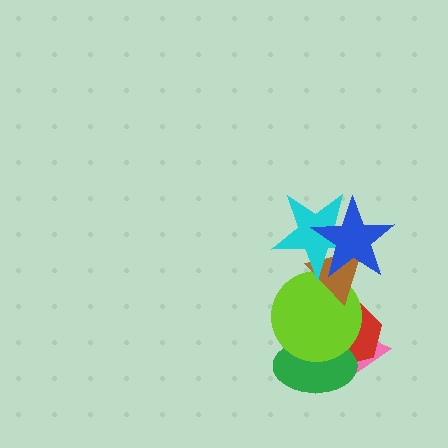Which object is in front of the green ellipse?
The lime circle is in front of the green ellipse.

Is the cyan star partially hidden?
Yes, it is partially covered by another shape.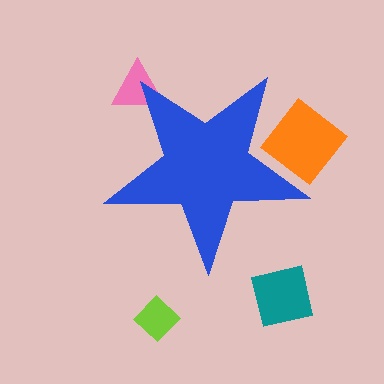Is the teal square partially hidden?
No, the teal square is fully visible.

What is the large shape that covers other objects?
A blue star.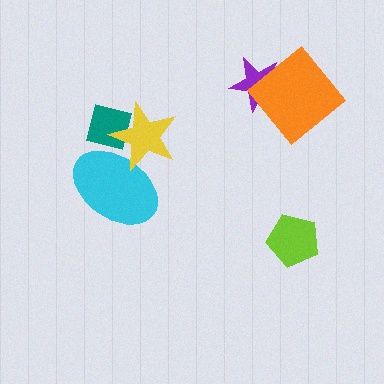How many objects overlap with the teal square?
2 objects overlap with the teal square.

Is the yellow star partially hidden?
No, no other shape covers it.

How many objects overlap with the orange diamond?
1 object overlaps with the orange diamond.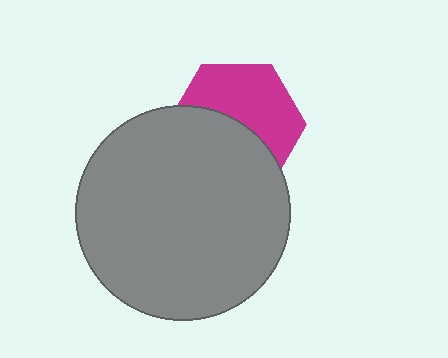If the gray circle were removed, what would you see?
You would see the complete magenta hexagon.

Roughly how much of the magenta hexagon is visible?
About half of it is visible (roughly 51%).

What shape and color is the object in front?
The object in front is a gray circle.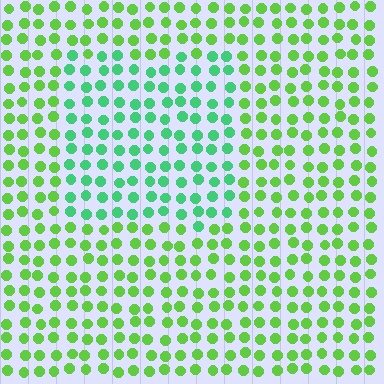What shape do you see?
I see a rectangle.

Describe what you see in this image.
The image is filled with small lime elements in a uniform arrangement. A rectangle-shaped region is visible where the elements are tinted to a slightly different hue, forming a subtle color boundary.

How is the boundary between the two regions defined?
The boundary is defined purely by a slight shift in hue (about 37 degrees). Spacing, size, and orientation are identical on both sides.